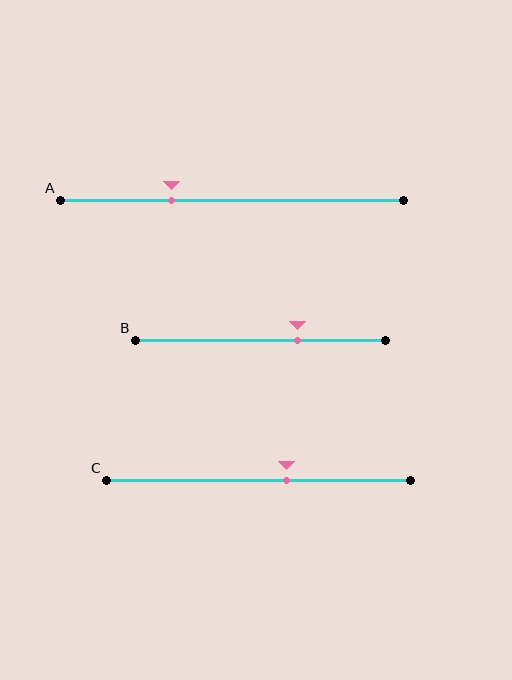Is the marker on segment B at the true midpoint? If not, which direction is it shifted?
No, the marker on segment B is shifted to the right by about 15% of the segment length.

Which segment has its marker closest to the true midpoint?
Segment C has its marker closest to the true midpoint.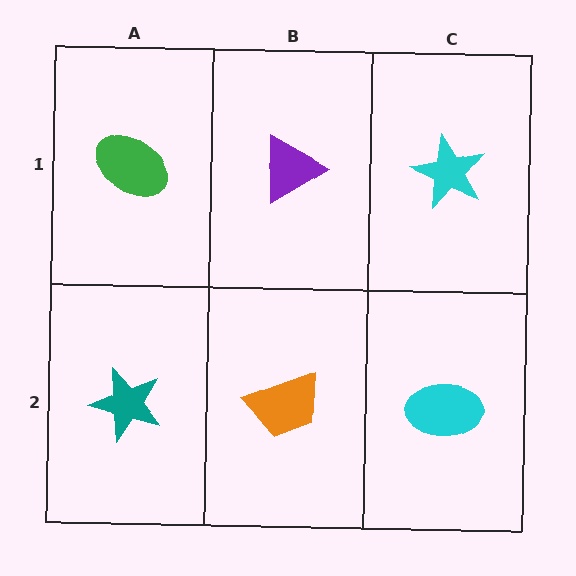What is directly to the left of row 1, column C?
A purple triangle.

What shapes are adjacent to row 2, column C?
A cyan star (row 1, column C), an orange trapezoid (row 2, column B).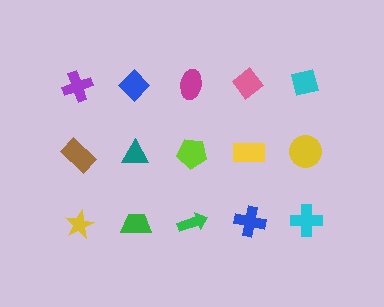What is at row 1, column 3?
A magenta ellipse.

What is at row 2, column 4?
A yellow rectangle.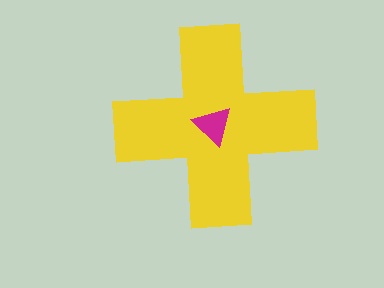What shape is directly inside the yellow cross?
The magenta triangle.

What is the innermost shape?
The magenta triangle.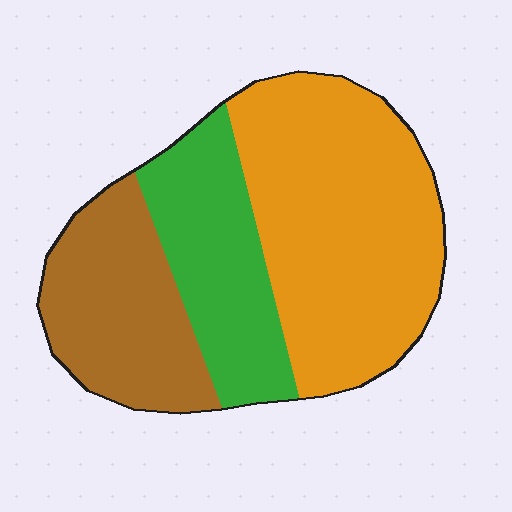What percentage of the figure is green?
Green covers roughly 25% of the figure.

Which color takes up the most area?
Orange, at roughly 50%.